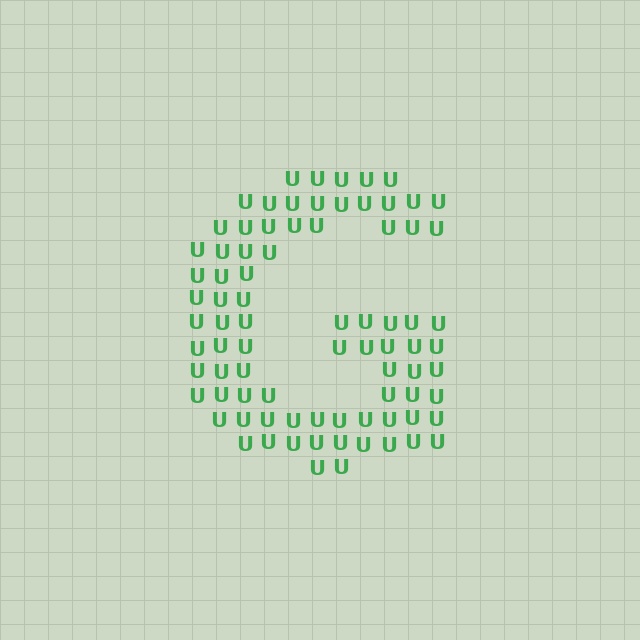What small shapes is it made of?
It is made of small letter U's.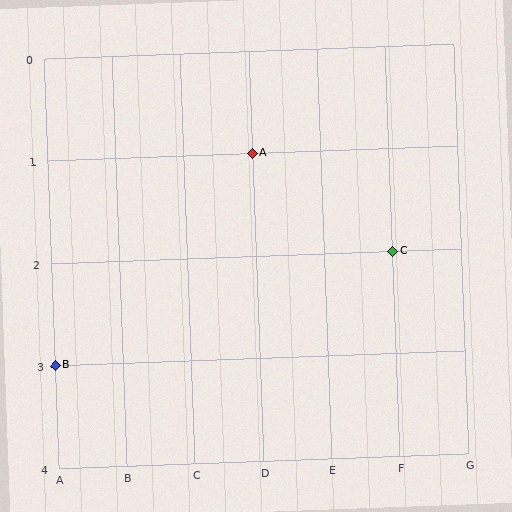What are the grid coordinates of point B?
Point B is at grid coordinates (A, 3).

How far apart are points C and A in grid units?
Points C and A are 2 columns and 1 row apart (about 2.2 grid units diagonally).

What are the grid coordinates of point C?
Point C is at grid coordinates (F, 2).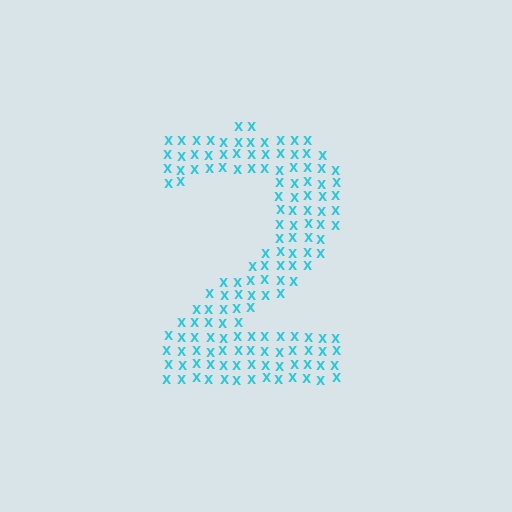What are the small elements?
The small elements are letter X's.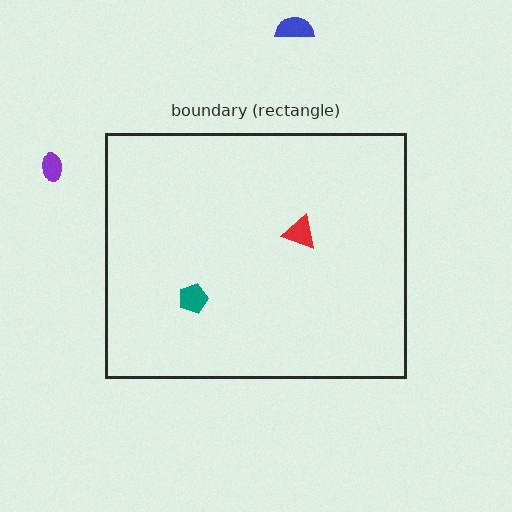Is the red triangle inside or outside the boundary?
Inside.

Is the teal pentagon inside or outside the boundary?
Inside.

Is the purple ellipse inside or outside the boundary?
Outside.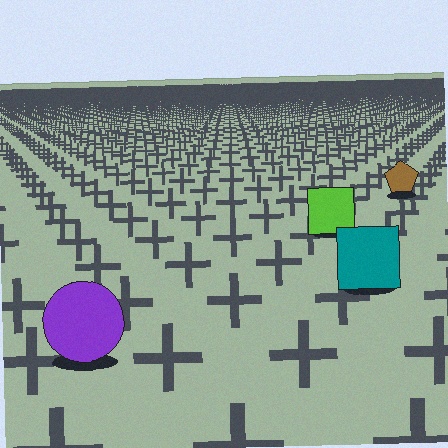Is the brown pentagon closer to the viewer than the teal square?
No. The teal square is closer — you can tell from the texture gradient: the ground texture is coarser near it.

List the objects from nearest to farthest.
From nearest to farthest: the purple circle, the teal square, the lime square, the brown pentagon.